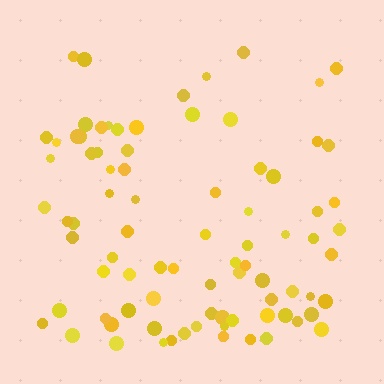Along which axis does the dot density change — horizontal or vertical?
Vertical.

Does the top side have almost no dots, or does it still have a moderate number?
Still a moderate number, just noticeably fewer than the bottom.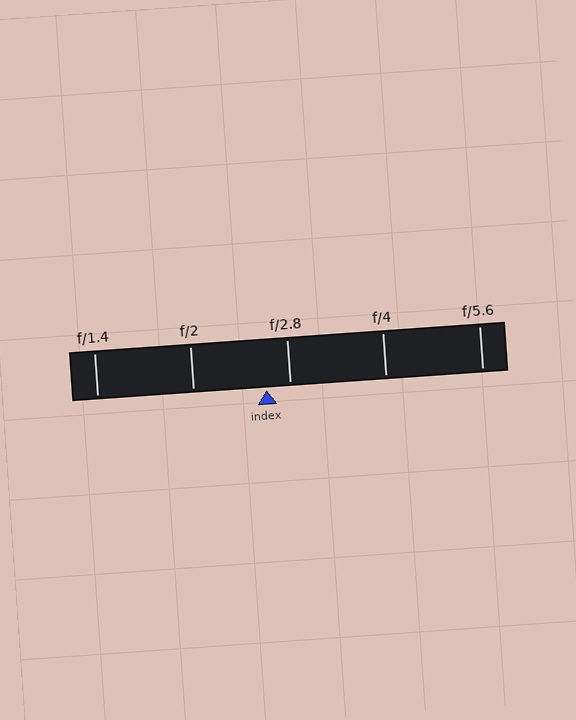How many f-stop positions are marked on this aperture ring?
There are 5 f-stop positions marked.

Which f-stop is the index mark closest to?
The index mark is closest to f/2.8.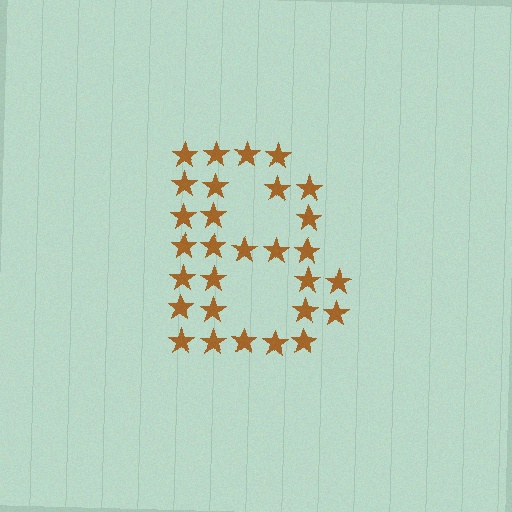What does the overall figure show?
The overall figure shows the letter B.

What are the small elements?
The small elements are stars.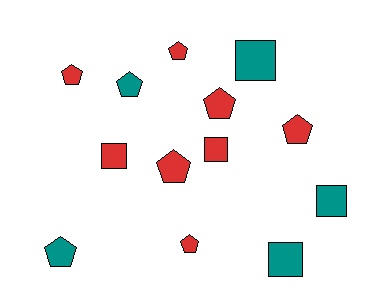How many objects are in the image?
There are 13 objects.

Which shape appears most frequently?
Pentagon, with 8 objects.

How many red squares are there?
There are 2 red squares.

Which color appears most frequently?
Red, with 8 objects.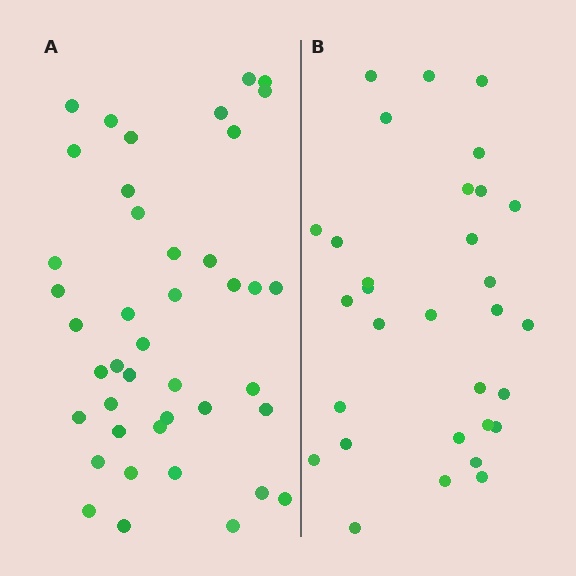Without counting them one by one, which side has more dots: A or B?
Region A (the left region) has more dots.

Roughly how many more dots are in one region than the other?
Region A has roughly 12 or so more dots than region B.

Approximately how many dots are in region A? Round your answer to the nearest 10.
About 40 dots. (The exact count is 42, which rounds to 40.)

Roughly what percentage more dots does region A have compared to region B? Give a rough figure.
About 35% more.